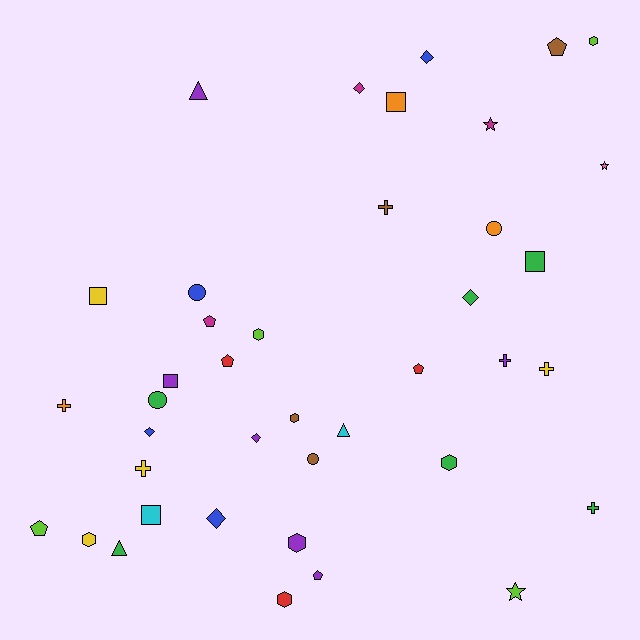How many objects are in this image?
There are 40 objects.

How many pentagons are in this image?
There are 6 pentagons.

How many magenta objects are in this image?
There are 3 magenta objects.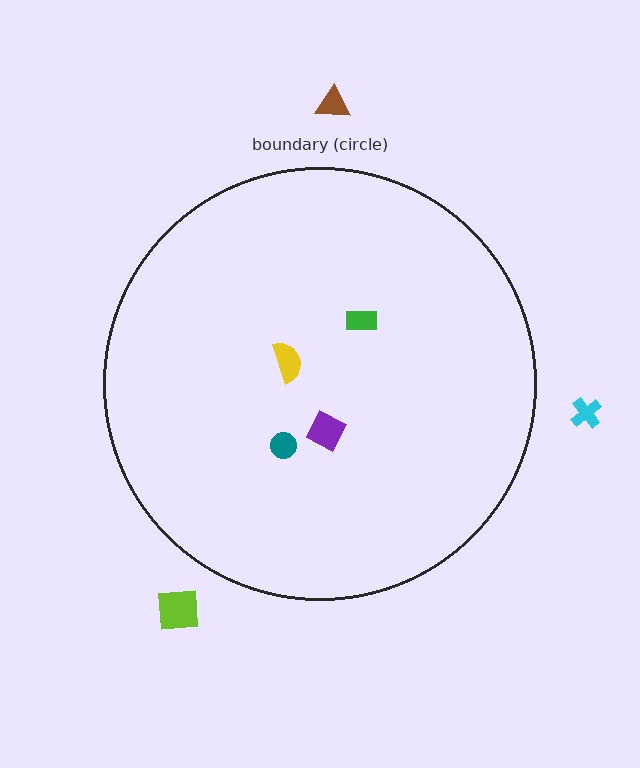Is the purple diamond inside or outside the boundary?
Inside.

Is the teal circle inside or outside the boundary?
Inside.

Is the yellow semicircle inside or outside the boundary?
Inside.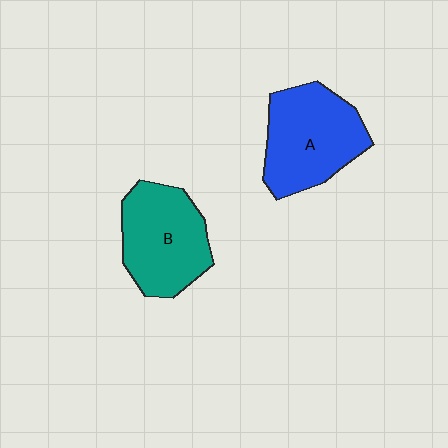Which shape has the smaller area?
Shape B (teal).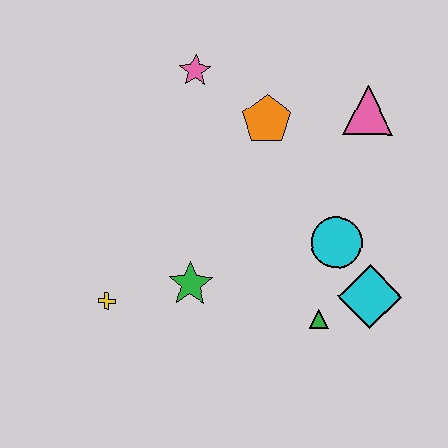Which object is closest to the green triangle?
The cyan diamond is closest to the green triangle.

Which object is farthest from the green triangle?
The pink star is farthest from the green triangle.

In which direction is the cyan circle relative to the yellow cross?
The cyan circle is to the right of the yellow cross.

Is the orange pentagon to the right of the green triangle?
No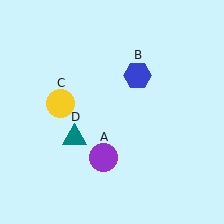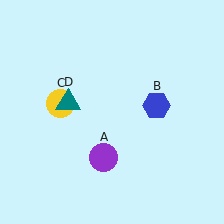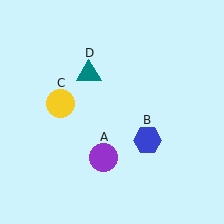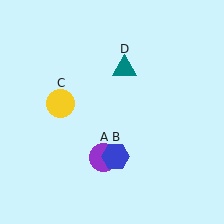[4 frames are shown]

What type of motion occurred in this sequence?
The blue hexagon (object B), teal triangle (object D) rotated clockwise around the center of the scene.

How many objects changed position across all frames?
2 objects changed position: blue hexagon (object B), teal triangle (object D).